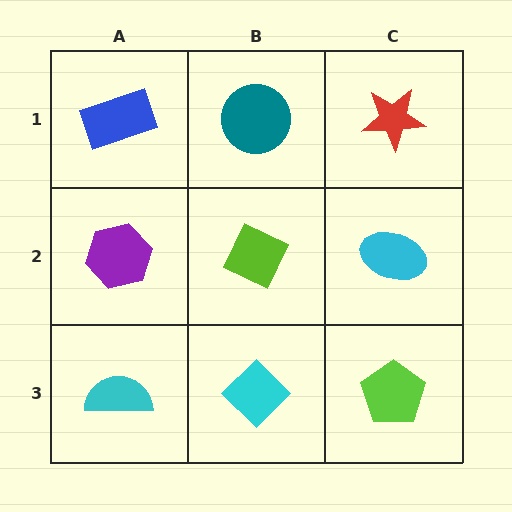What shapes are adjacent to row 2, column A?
A blue rectangle (row 1, column A), a cyan semicircle (row 3, column A), a lime diamond (row 2, column B).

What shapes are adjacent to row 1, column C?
A cyan ellipse (row 2, column C), a teal circle (row 1, column B).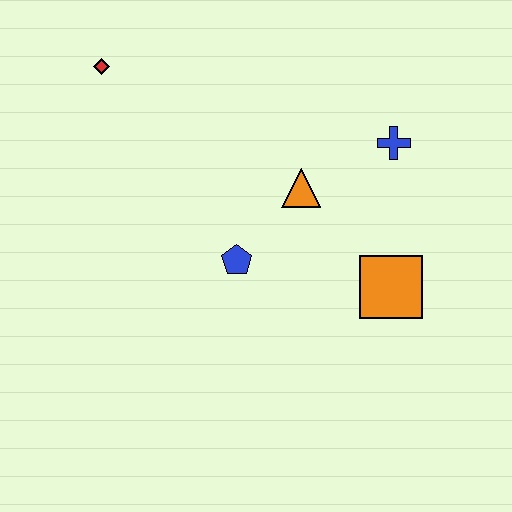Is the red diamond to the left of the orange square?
Yes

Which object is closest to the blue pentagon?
The orange triangle is closest to the blue pentagon.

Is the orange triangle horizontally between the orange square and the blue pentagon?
Yes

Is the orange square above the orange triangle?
No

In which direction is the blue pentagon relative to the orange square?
The blue pentagon is to the left of the orange square.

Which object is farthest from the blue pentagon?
The red diamond is farthest from the blue pentagon.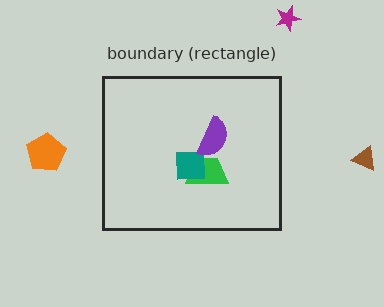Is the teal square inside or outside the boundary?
Inside.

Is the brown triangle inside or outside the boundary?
Outside.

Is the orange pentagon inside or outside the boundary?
Outside.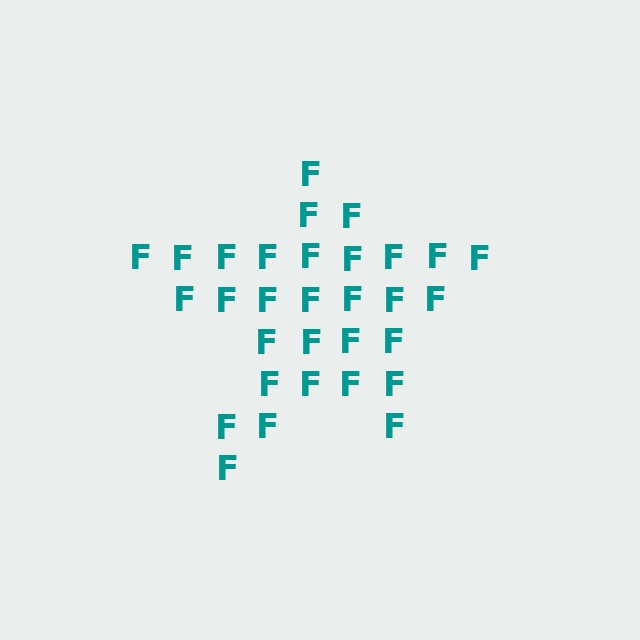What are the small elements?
The small elements are letter F's.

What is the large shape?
The large shape is a star.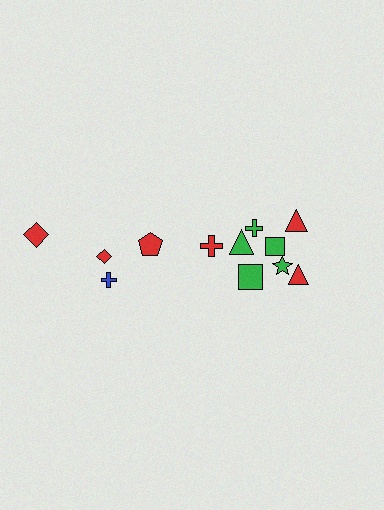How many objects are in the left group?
There are 4 objects.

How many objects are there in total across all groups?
There are 12 objects.